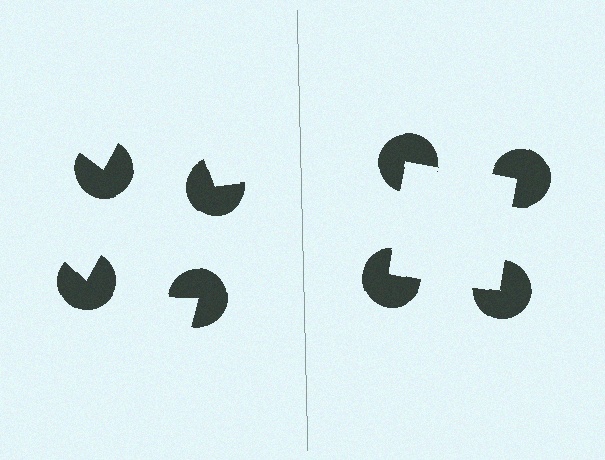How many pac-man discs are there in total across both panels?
8 — 4 on each side.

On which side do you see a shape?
An illusory square appears on the right side. On the left side the wedge cuts are rotated, so no coherent shape forms.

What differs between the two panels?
The pac-man discs are positioned identically on both sides; only the wedge orientations differ. On the right they align to a square; on the left they are misaligned.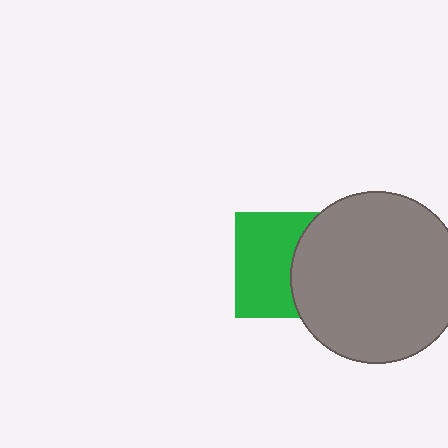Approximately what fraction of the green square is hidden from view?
Roughly 42% of the green square is hidden behind the gray circle.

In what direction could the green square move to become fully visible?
The green square could move left. That would shift it out from behind the gray circle entirely.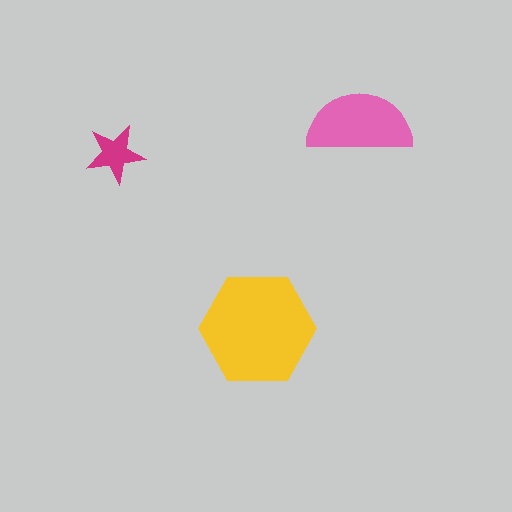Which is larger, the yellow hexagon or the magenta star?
The yellow hexagon.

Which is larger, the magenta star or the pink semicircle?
The pink semicircle.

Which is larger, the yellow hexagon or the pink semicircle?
The yellow hexagon.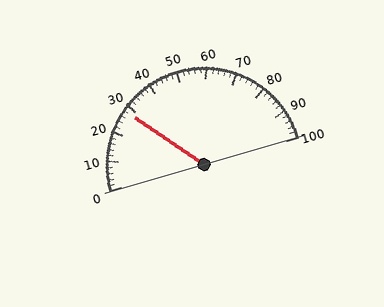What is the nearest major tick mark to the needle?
The nearest major tick mark is 30.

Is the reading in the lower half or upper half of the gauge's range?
The reading is in the lower half of the range (0 to 100).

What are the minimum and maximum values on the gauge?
The gauge ranges from 0 to 100.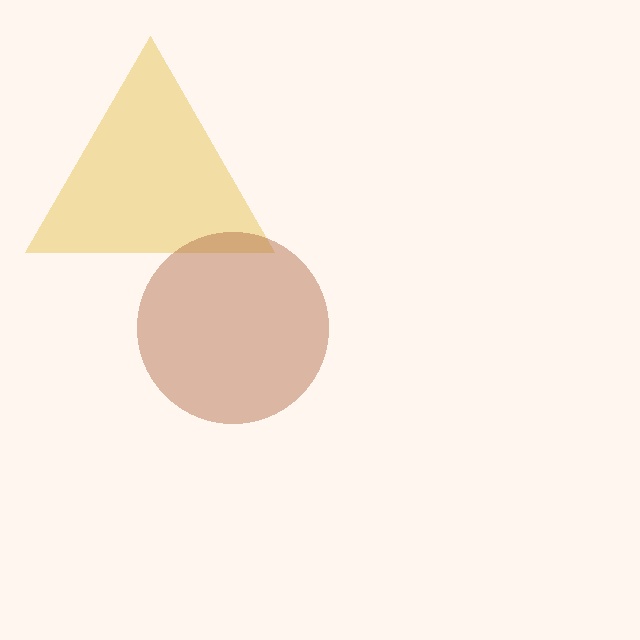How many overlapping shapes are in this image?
There are 2 overlapping shapes in the image.